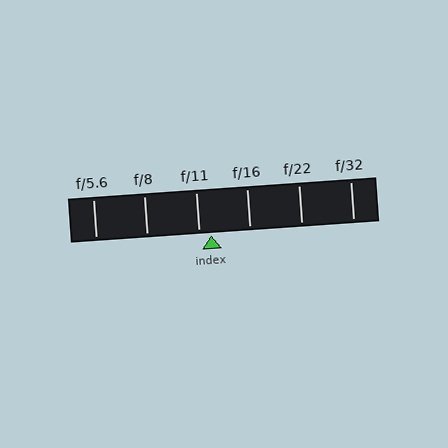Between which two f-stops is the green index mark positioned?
The index mark is between f/11 and f/16.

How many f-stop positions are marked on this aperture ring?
There are 6 f-stop positions marked.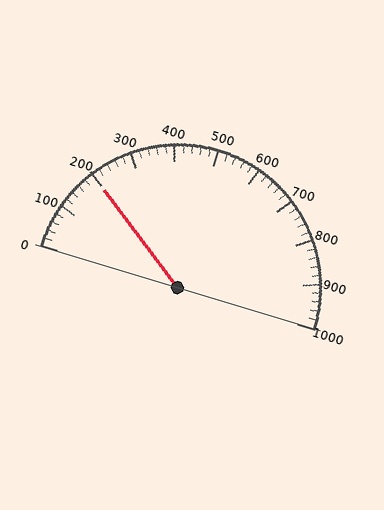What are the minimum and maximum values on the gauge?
The gauge ranges from 0 to 1000.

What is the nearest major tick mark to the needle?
The nearest major tick mark is 200.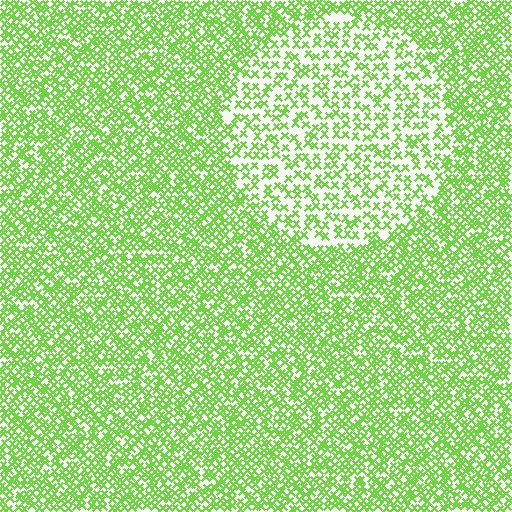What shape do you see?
I see a circle.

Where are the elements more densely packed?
The elements are more densely packed outside the circle boundary.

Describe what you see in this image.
The image contains small lime elements arranged at two different densities. A circle-shaped region is visible where the elements are less densely packed than the surrounding area.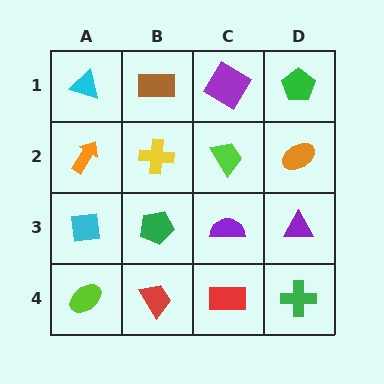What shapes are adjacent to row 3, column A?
An orange arrow (row 2, column A), a lime ellipse (row 4, column A), a green pentagon (row 3, column B).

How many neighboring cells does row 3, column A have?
3.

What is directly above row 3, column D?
An orange ellipse.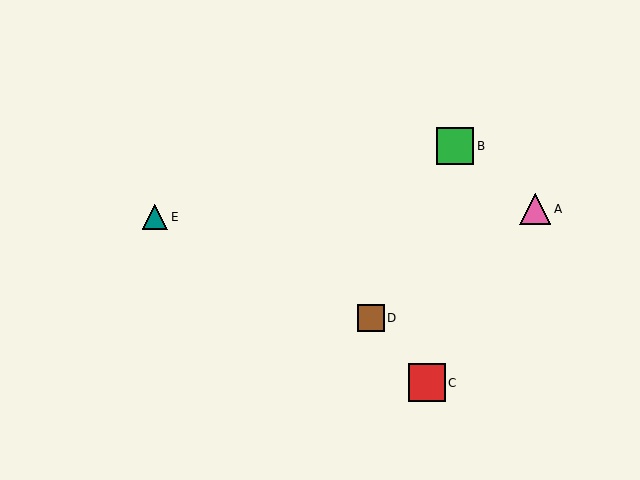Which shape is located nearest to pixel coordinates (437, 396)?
The red square (labeled C) at (427, 383) is nearest to that location.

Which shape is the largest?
The green square (labeled B) is the largest.